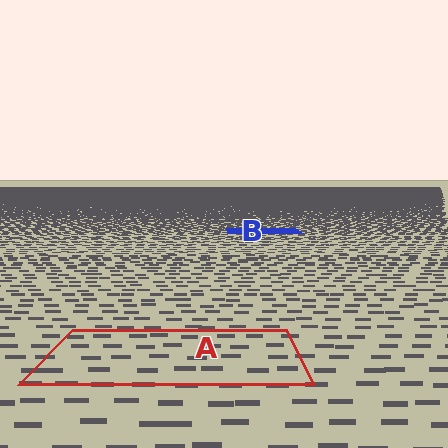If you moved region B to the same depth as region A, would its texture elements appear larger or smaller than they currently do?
They would appear larger. At a closer depth, the same texture elements are projected at a bigger on-screen size.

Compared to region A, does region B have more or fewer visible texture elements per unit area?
Region B has more texture elements per unit area — they are packed more densely because it is farther away.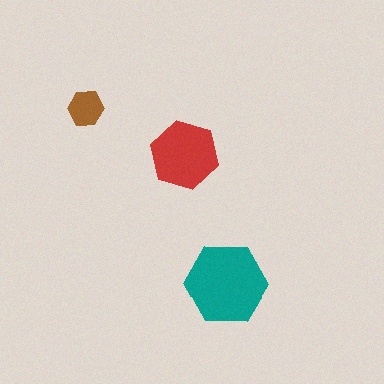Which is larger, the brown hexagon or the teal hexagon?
The teal one.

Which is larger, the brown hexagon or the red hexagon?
The red one.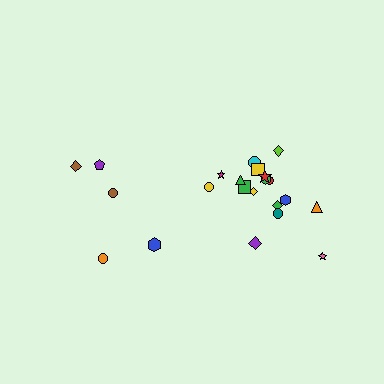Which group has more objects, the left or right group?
The right group.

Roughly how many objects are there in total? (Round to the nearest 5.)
Roughly 25 objects in total.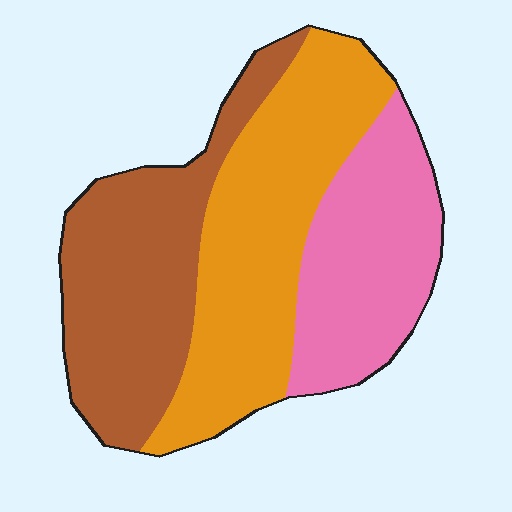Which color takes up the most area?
Orange, at roughly 40%.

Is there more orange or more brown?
Orange.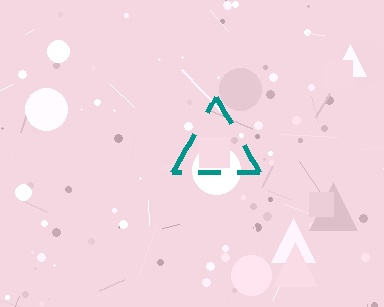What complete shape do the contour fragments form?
The contour fragments form a triangle.